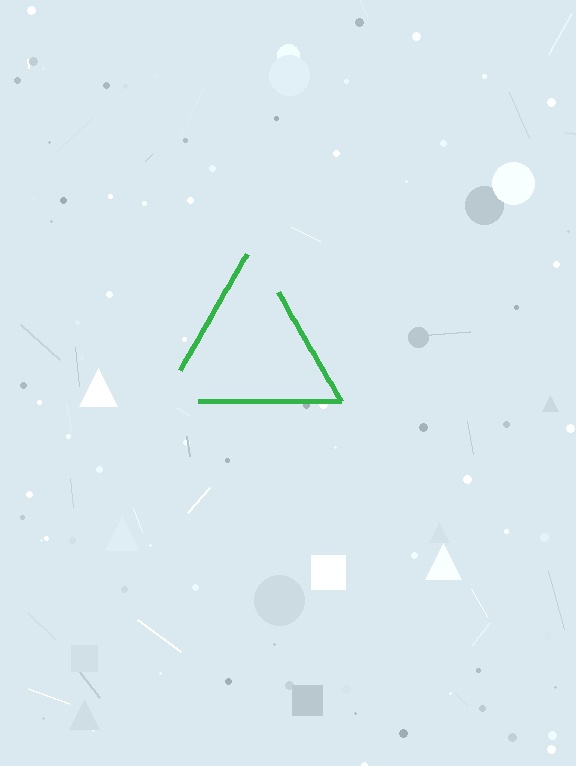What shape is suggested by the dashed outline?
The dashed outline suggests a triangle.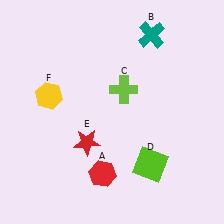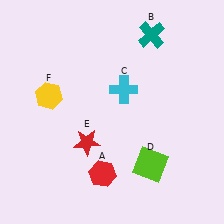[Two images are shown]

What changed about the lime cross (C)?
In Image 1, C is lime. In Image 2, it changed to cyan.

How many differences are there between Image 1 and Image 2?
There is 1 difference between the two images.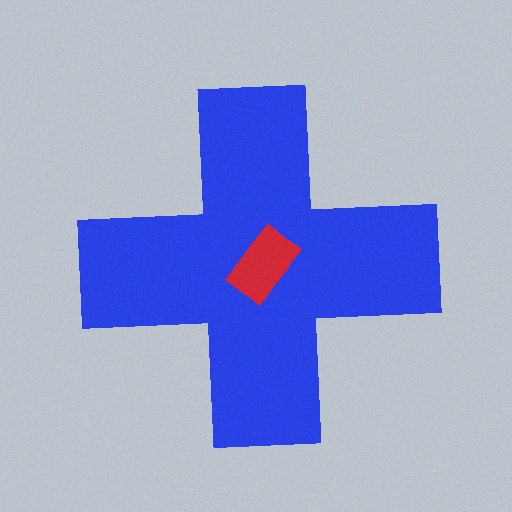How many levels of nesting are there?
2.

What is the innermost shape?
The red rectangle.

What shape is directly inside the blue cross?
The red rectangle.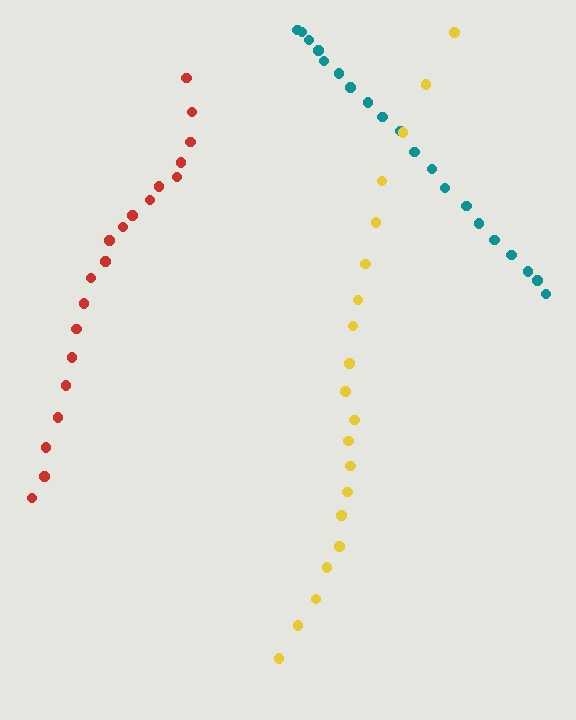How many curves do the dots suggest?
There are 3 distinct paths.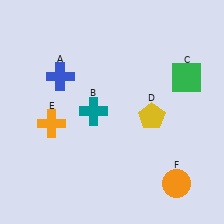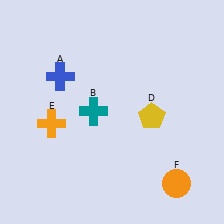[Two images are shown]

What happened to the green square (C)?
The green square (C) was removed in Image 2. It was in the top-right area of Image 1.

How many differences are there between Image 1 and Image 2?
There is 1 difference between the two images.